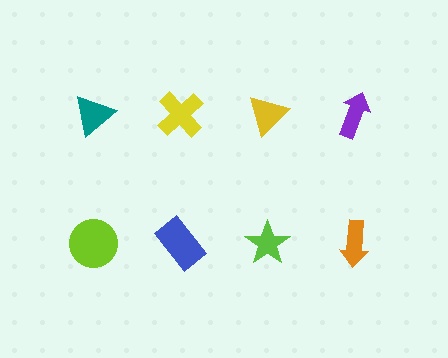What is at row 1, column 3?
A yellow triangle.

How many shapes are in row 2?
4 shapes.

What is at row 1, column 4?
A purple arrow.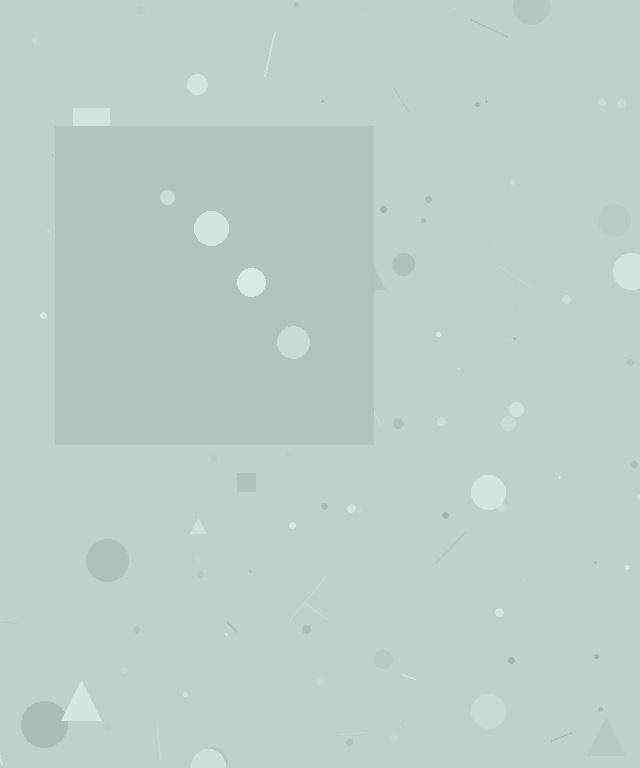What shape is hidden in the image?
A square is hidden in the image.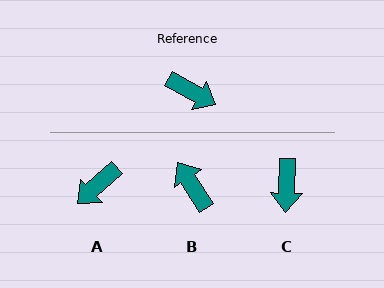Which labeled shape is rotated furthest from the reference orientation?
B, about 151 degrees away.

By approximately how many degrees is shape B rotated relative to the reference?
Approximately 151 degrees counter-clockwise.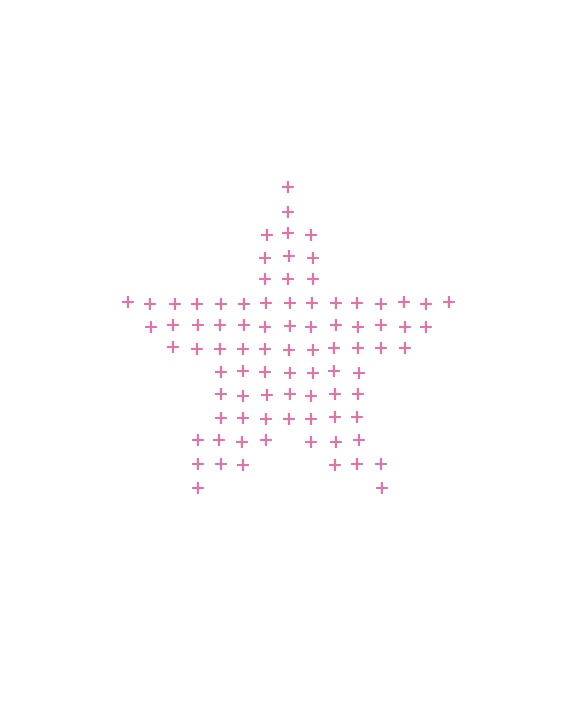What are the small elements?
The small elements are plus signs.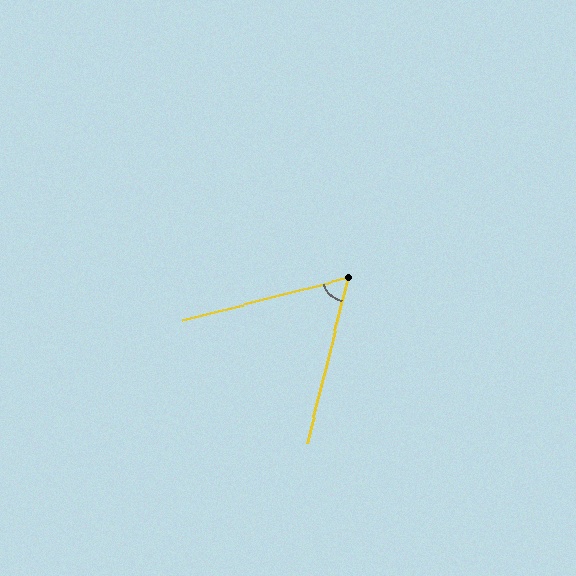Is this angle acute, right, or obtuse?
It is acute.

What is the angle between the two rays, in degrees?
Approximately 61 degrees.